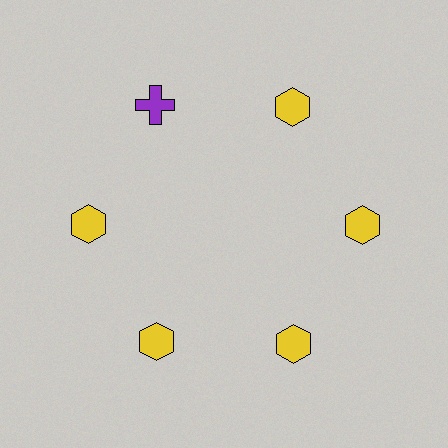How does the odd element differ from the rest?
It differs in both color (purple instead of yellow) and shape (cross instead of hexagon).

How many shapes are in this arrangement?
There are 6 shapes arranged in a ring pattern.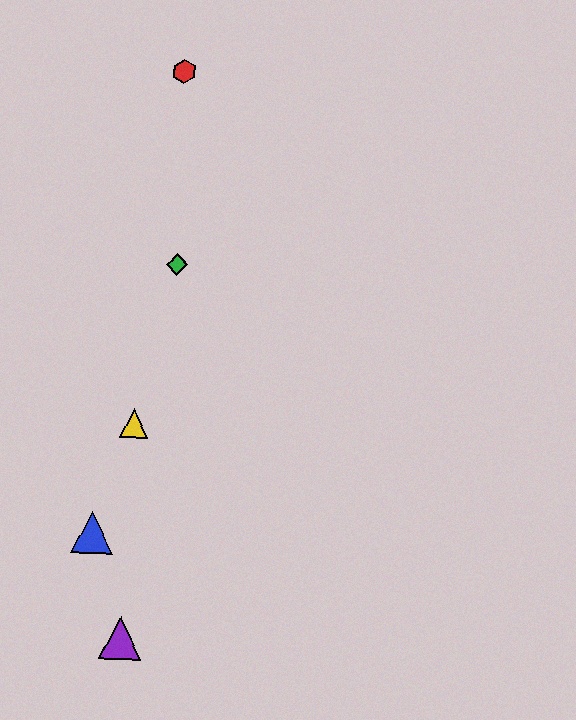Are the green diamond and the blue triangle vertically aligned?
No, the green diamond is at x≈177 and the blue triangle is at x≈92.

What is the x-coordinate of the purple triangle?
The purple triangle is at x≈120.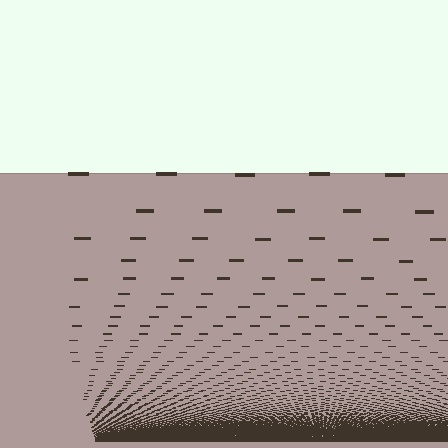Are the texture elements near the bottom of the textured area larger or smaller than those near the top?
Smaller. The gradient is inverted — elements near the bottom are smaller and denser.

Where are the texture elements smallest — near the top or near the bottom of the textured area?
Near the bottom.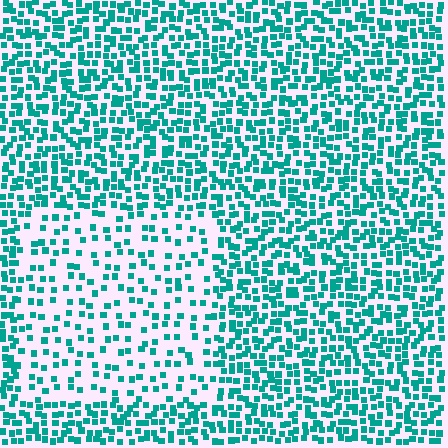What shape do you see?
I see a rectangle.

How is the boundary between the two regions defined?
The boundary is defined by a change in element density (approximately 2.2x ratio). All elements are the same color, size, and shape.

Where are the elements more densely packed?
The elements are more densely packed outside the rectangle boundary.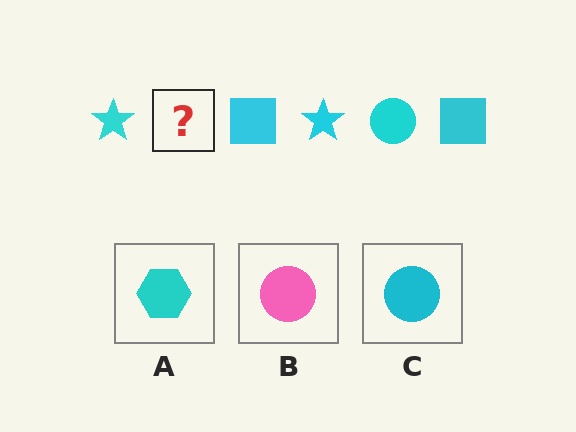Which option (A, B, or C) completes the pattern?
C.